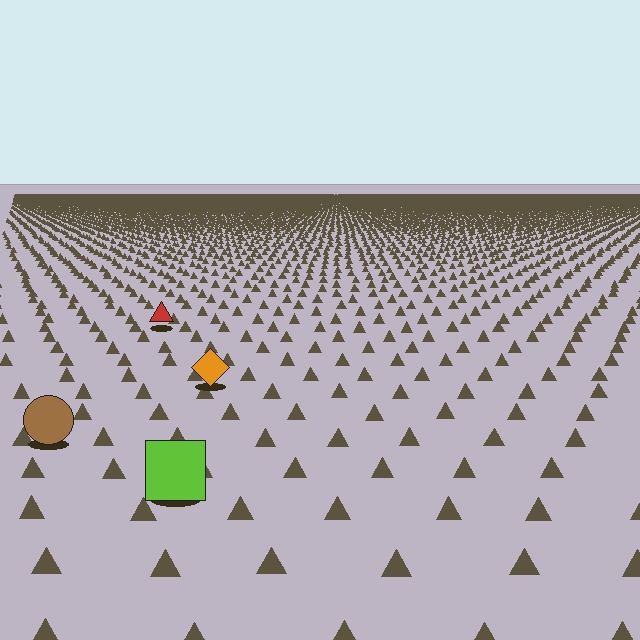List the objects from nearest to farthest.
From nearest to farthest: the lime square, the brown circle, the orange diamond, the red triangle.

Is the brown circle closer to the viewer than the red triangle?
Yes. The brown circle is closer — you can tell from the texture gradient: the ground texture is coarser near it.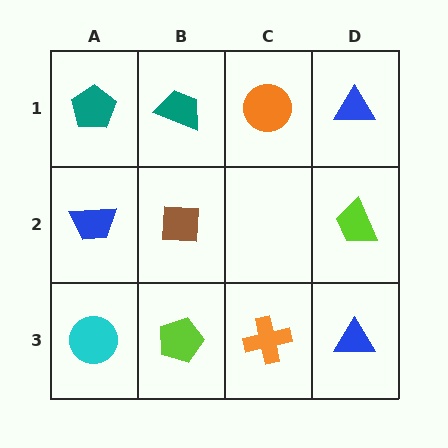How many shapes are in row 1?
4 shapes.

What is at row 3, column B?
A lime pentagon.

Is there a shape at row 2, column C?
No, that cell is empty.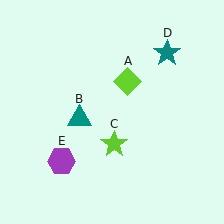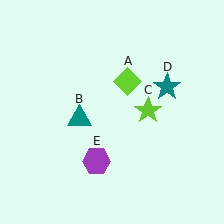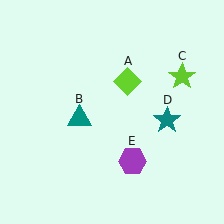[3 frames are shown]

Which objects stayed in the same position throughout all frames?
Lime diamond (object A) and teal triangle (object B) remained stationary.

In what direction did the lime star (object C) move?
The lime star (object C) moved up and to the right.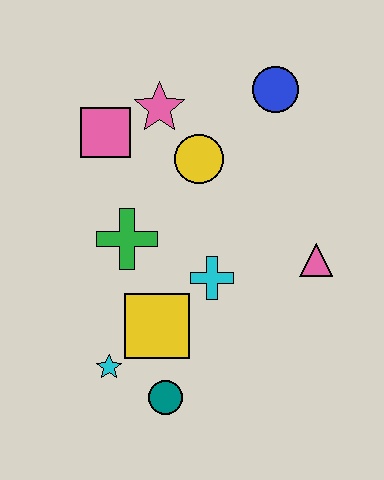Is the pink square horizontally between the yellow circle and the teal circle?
No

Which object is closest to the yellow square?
The cyan star is closest to the yellow square.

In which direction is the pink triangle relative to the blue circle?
The pink triangle is below the blue circle.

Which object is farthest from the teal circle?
The blue circle is farthest from the teal circle.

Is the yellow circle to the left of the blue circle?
Yes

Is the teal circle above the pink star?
No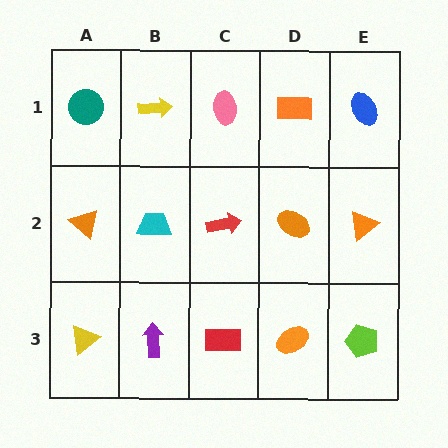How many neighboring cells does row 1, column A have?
2.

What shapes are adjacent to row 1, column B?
A cyan trapezoid (row 2, column B), a teal circle (row 1, column A), a pink ellipse (row 1, column C).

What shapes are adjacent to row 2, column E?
A blue ellipse (row 1, column E), a lime pentagon (row 3, column E), an orange ellipse (row 2, column D).